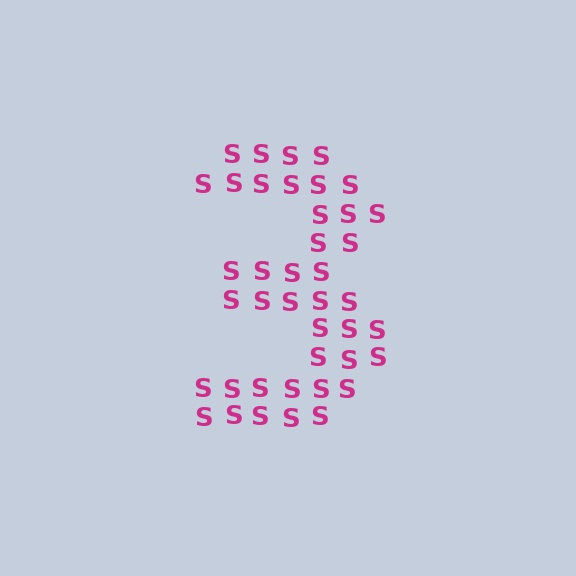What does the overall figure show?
The overall figure shows the digit 3.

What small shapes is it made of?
It is made of small letter S's.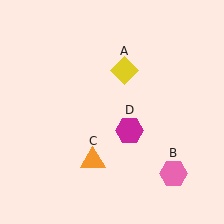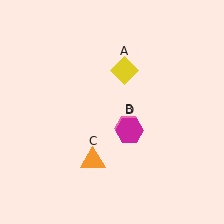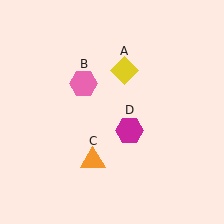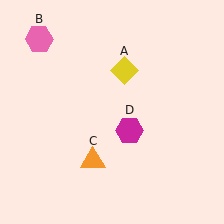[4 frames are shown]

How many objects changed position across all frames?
1 object changed position: pink hexagon (object B).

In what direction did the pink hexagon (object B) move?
The pink hexagon (object B) moved up and to the left.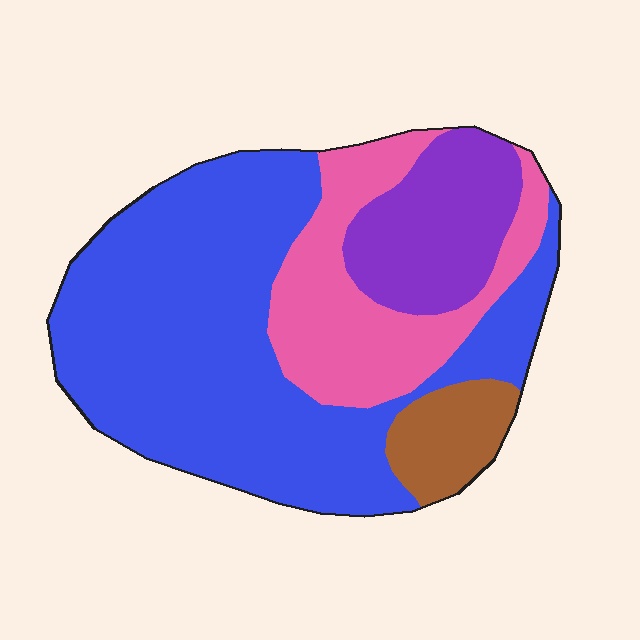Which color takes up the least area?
Brown, at roughly 10%.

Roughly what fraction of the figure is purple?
Purple takes up about one sixth (1/6) of the figure.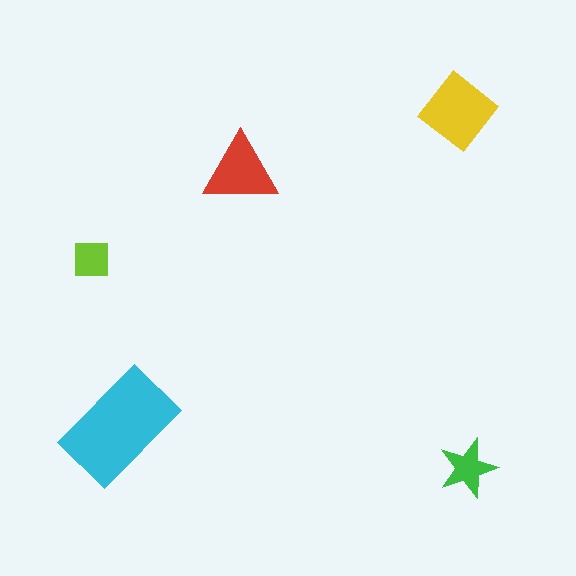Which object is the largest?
The cyan rectangle.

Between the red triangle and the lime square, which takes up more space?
The red triangle.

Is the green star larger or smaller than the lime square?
Larger.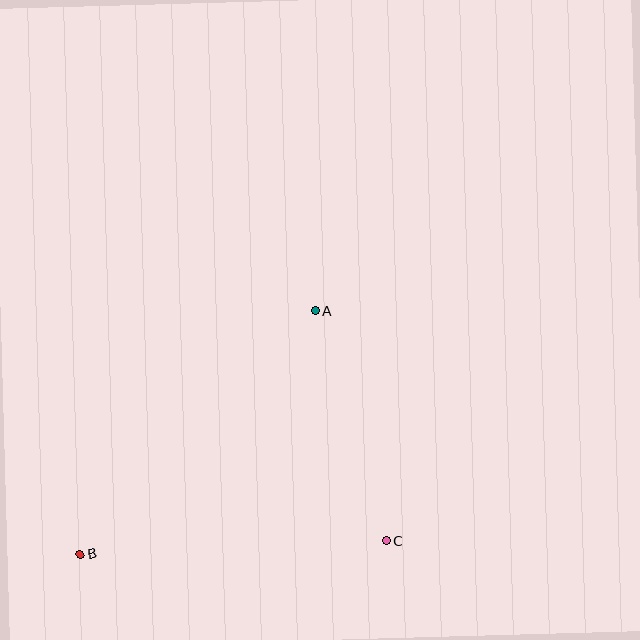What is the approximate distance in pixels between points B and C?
The distance between B and C is approximately 307 pixels.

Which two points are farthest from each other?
Points A and B are farthest from each other.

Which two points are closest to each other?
Points A and C are closest to each other.